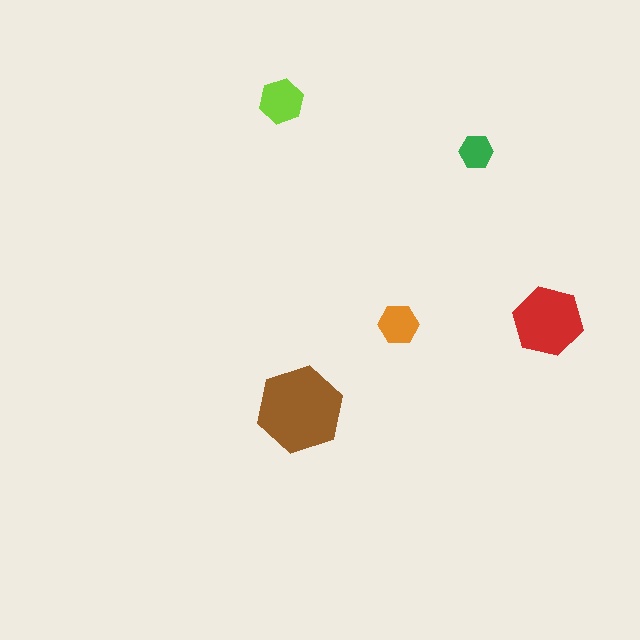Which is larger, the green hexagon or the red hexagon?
The red one.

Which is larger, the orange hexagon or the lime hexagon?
The lime one.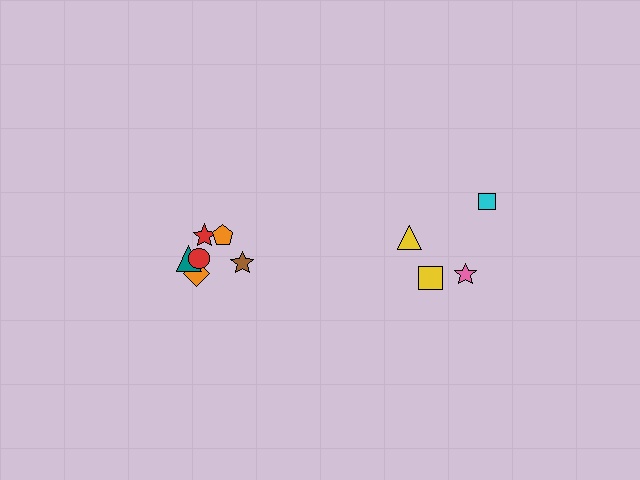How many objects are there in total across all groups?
There are 10 objects.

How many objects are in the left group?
There are 6 objects.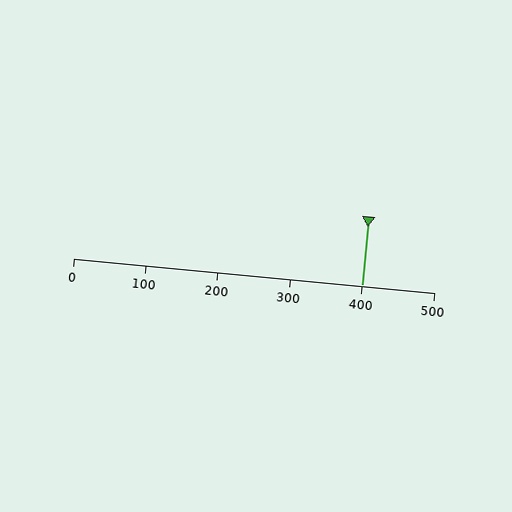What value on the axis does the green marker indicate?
The marker indicates approximately 400.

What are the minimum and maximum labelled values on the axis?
The axis runs from 0 to 500.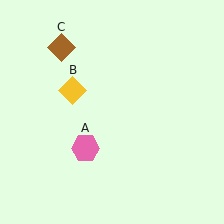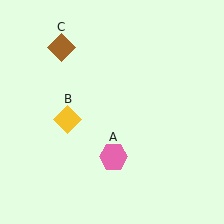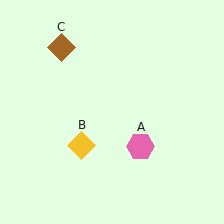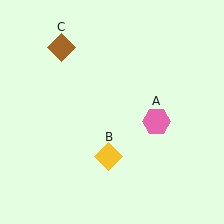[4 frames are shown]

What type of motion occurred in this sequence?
The pink hexagon (object A), yellow diamond (object B) rotated counterclockwise around the center of the scene.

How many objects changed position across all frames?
2 objects changed position: pink hexagon (object A), yellow diamond (object B).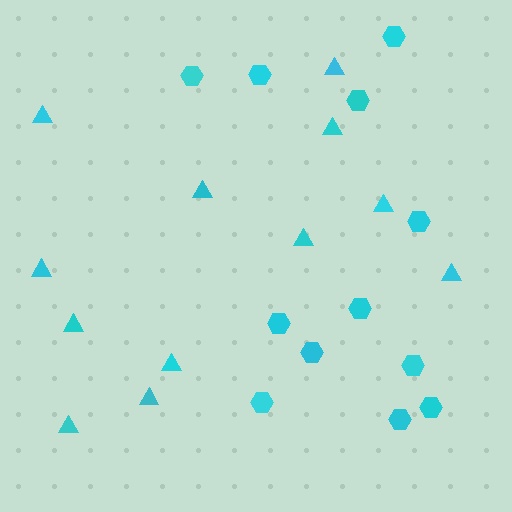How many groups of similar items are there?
There are 2 groups: one group of hexagons (12) and one group of triangles (12).